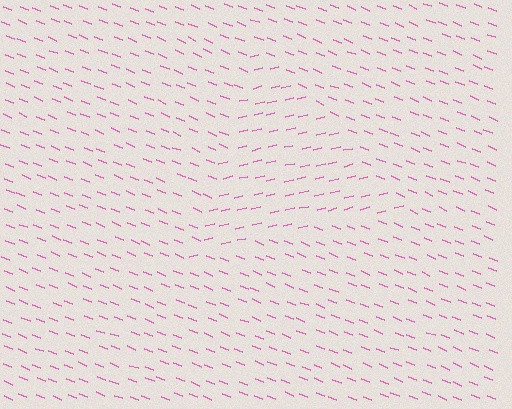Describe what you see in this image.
The image is filled with small pink line segments. A triangle region in the image has lines oriented differently from the surrounding lines, creating a visible texture boundary.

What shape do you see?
I see a triangle.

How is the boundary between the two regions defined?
The boundary is defined purely by a change in line orientation (approximately 35 degrees difference). All lines are the same color and thickness.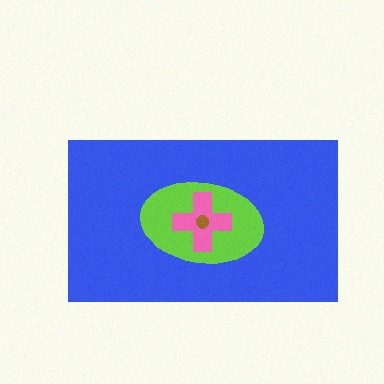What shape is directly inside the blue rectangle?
The lime ellipse.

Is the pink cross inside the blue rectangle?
Yes.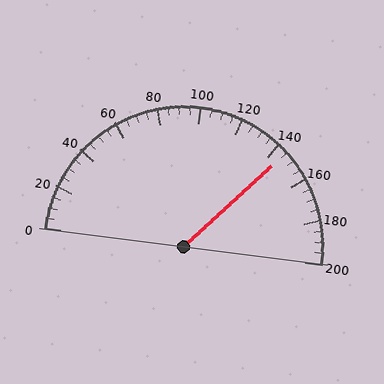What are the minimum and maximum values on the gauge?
The gauge ranges from 0 to 200.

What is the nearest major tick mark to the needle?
The nearest major tick mark is 140.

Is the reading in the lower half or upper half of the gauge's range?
The reading is in the upper half of the range (0 to 200).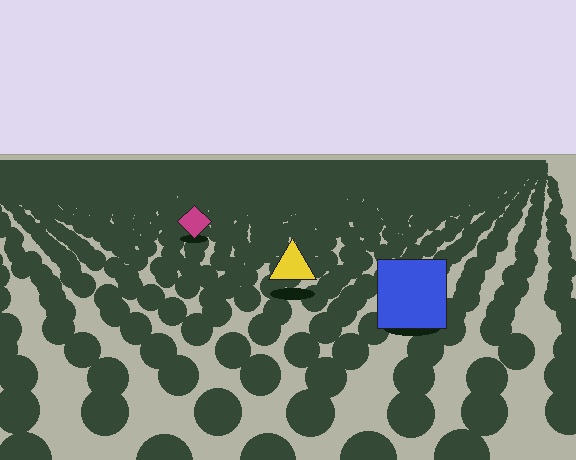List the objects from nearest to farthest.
From nearest to farthest: the blue square, the yellow triangle, the magenta diamond.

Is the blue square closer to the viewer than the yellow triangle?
Yes. The blue square is closer — you can tell from the texture gradient: the ground texture is coarser near it.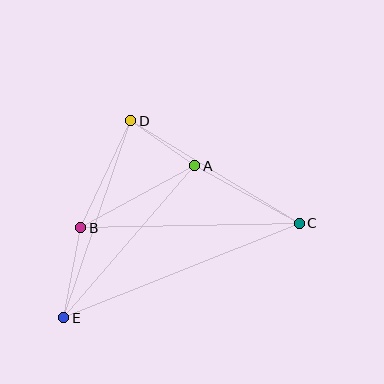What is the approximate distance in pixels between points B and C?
The distance between B and C is approximately 219 pixels.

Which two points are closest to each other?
Points A and D are closest to each other.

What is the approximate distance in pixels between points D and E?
The distance between D and E is approximately 208 pixels.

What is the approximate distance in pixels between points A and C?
The distance between A and C is approximately 119 pixels.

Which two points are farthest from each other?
Points C and E are farthest from each other.